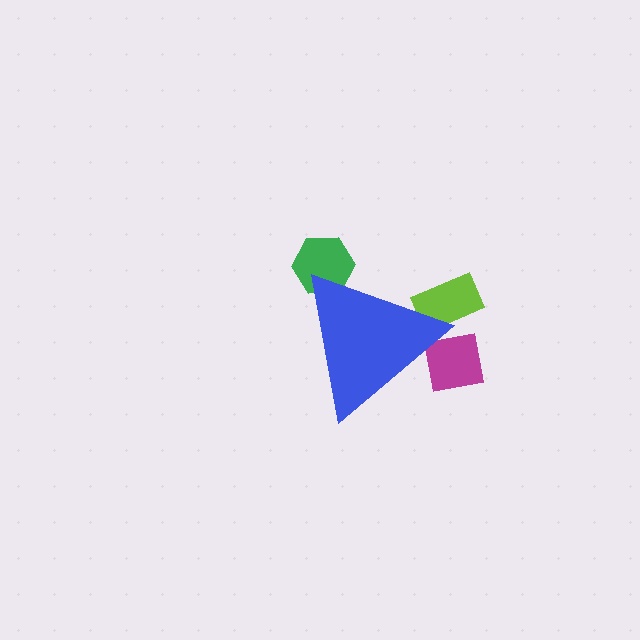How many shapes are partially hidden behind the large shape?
3 shapes are partially hidden.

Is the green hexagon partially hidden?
Yes, the green hexagon is partially hidden behind the blue triangle.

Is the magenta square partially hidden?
Yes, the magenta square is partially hidden behind the blue triangle.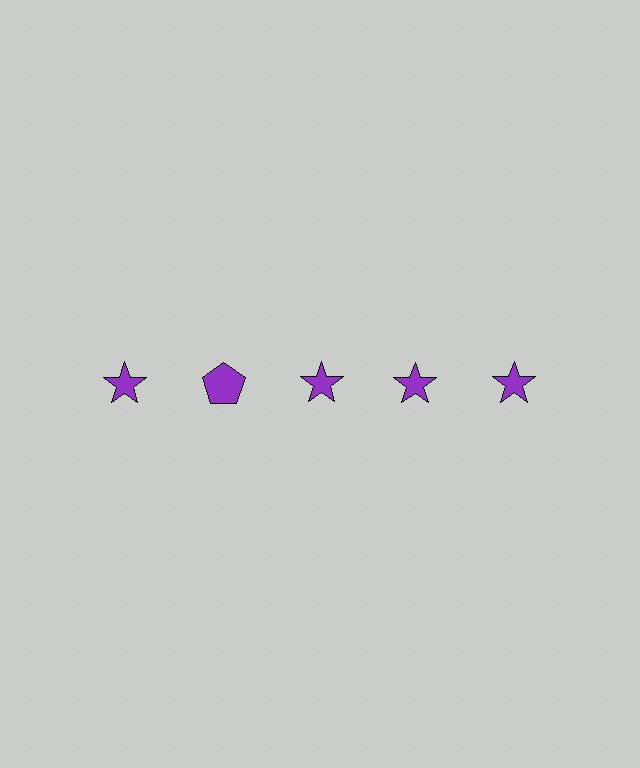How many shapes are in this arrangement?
There are 5 shapes arranged in a grid pattern.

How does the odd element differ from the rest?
It has a different shape: pentagon instead of star.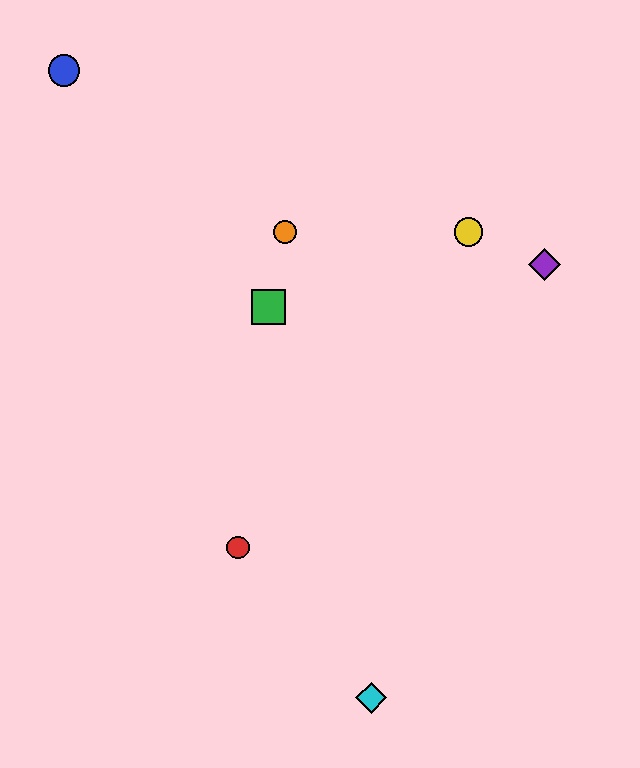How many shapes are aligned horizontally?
2 shapes (the yellow circle, the orange circle) are aligned horizontally.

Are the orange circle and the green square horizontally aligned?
No, the orange circle is at y≈232 and the green square is at y≈307.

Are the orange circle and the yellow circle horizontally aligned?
Yes, both are at y≈232.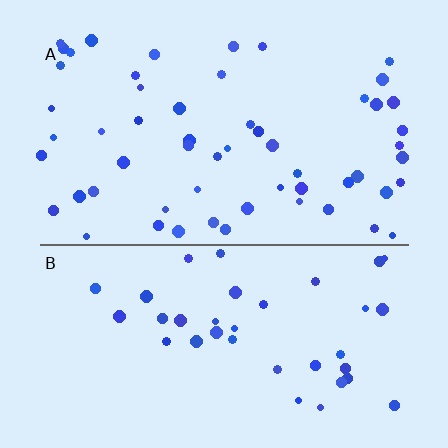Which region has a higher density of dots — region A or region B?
A (the top).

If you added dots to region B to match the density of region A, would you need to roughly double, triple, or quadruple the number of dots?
Approximately double.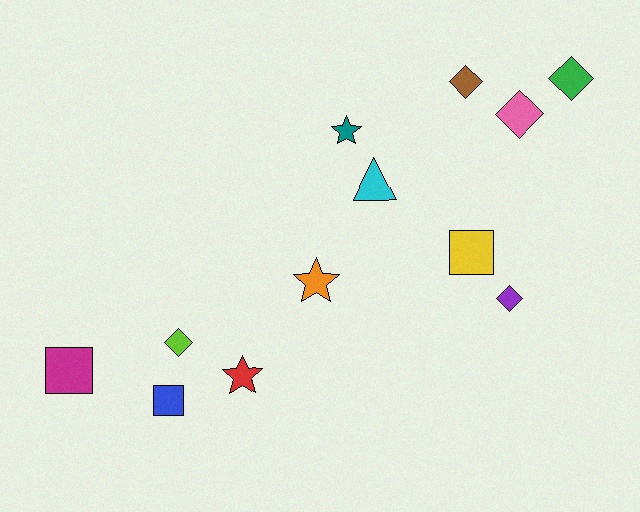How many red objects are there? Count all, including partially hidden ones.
There is 1 red object.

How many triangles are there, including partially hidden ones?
There is 1 triangle.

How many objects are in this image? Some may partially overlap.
There are 12 objects.